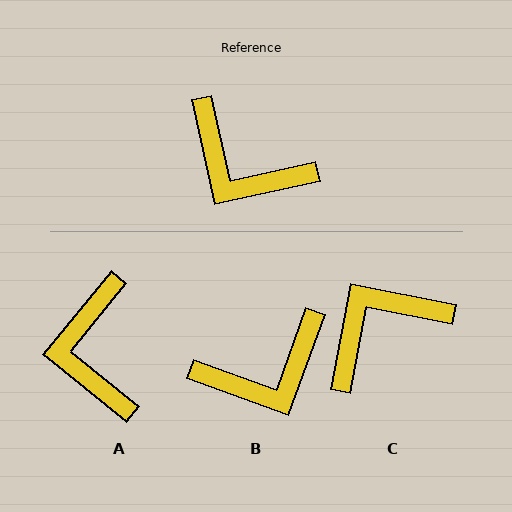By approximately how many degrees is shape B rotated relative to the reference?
Approximately 58 degrees counter-clockwise.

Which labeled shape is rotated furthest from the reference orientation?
C, about 113 degrees away.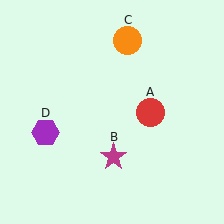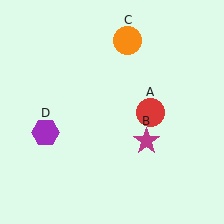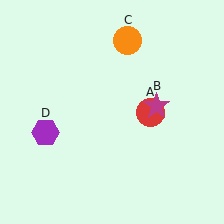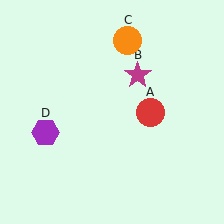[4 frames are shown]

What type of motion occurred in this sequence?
The magenta star (object B) rotated counterclockwise around the center of the scene.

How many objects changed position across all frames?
1 object changed position: magenta star (object B).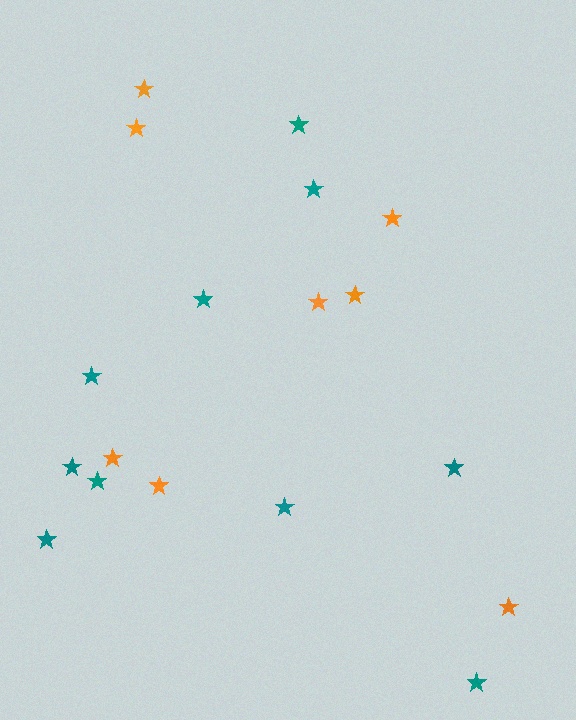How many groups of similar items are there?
There are 2 groups: one group of teal stars (10) and one group of orange stars (8).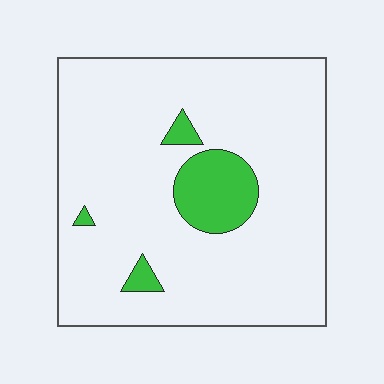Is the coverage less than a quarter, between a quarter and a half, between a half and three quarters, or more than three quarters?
Less than a quarter.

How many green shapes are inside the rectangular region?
4.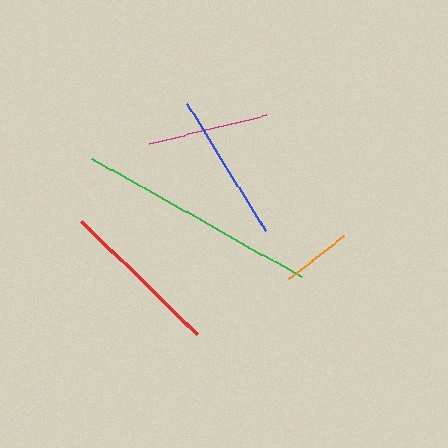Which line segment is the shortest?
The orange line is the shortest at approximately 70 pixels.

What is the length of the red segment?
The red segment is approximately 163 pixels long.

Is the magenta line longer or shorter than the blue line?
The blue line is longer than the magenta line.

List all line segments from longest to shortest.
From longest to shortest: green, red, blue, magenta, orange.